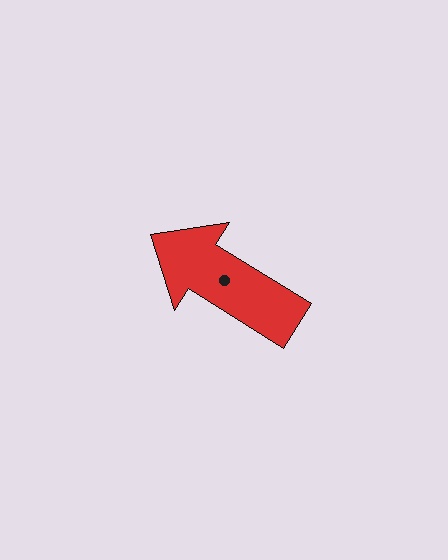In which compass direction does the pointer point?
Northwest.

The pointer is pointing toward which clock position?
Roughly 10 o'clock.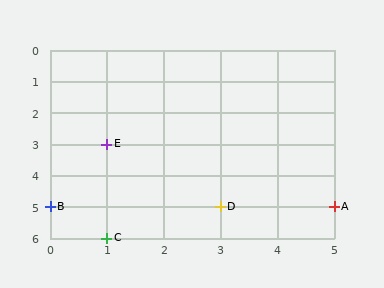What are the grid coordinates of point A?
Point A is at grid coordinates (5, 5).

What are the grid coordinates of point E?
Point E is at grid coordinates (1, 3).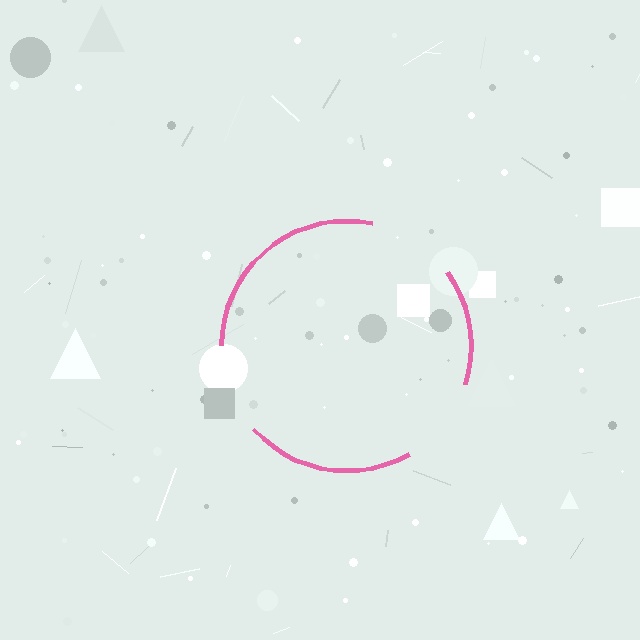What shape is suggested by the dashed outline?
The dashed outline suggests a circle.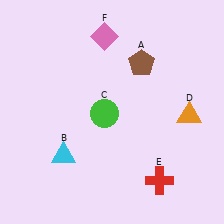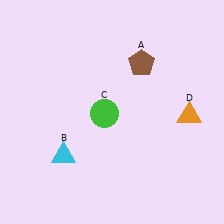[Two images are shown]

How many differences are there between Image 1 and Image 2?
There are 2 differences between the two images.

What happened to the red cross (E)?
The red cross (E) was removed in Image 2. It was in the bottom-right area of Image 1.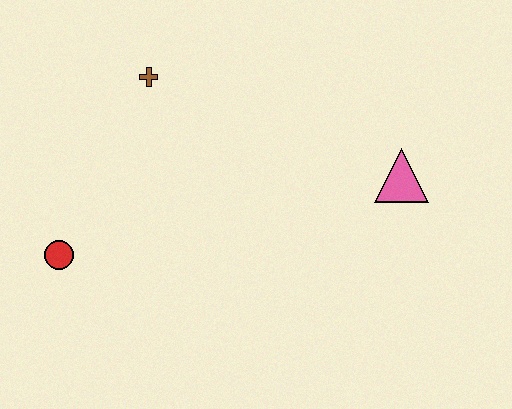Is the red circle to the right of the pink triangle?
No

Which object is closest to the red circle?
The brown cross is closest to the red circle.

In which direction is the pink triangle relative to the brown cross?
The pink triangle is to the right of the brown cross.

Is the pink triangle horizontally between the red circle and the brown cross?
No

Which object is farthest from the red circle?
The pink triangle is farthest from the red circle.